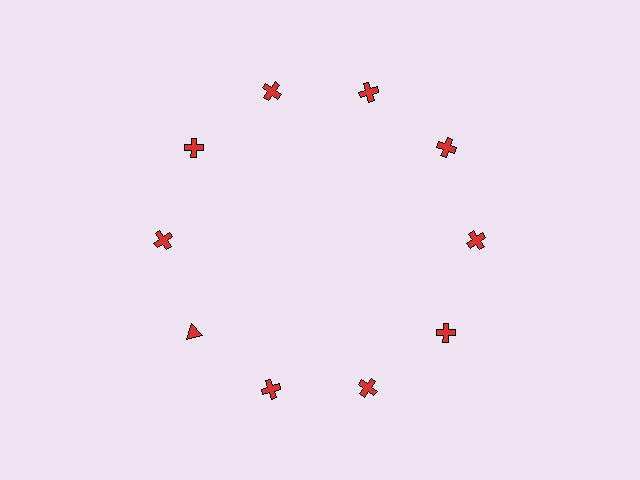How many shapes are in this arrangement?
There are 10 shapes arranged in a ring pattern.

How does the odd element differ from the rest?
It has a different shape: triangle instead of cross.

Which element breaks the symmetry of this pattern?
The red triangle at roughly the 8 o'clock position breaks the symmetry. All other shapes are red crosses.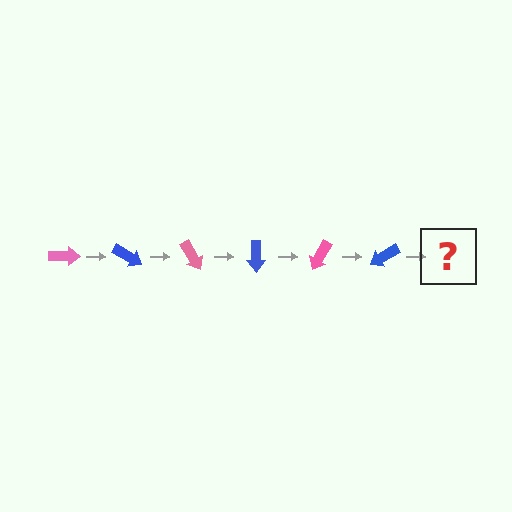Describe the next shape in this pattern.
It should be a pink arrow, rotated 180 degrees from the start.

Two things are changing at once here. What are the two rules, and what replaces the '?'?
The two rules are that it rotates 30 degrees each step and the color cycles through pink and blue. The '?' should be a pink arrow, rotated 180 degrees from the start.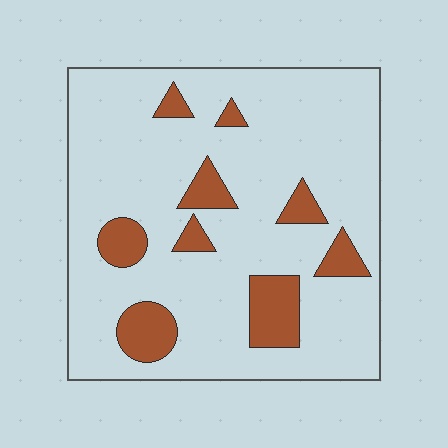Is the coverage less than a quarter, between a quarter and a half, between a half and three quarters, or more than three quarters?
Less than a quarter.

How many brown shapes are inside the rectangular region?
9.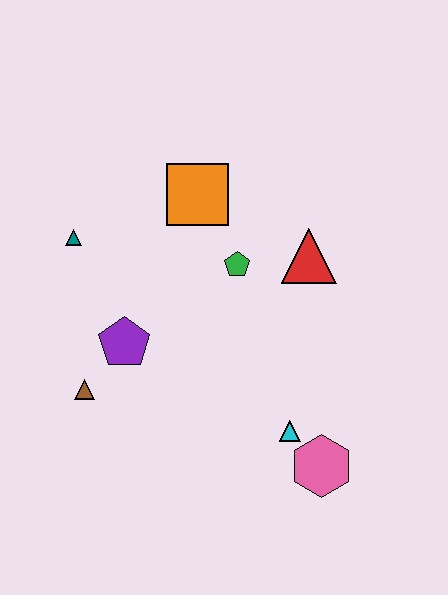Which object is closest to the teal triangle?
The purple pentagon is closest to the teal triangle.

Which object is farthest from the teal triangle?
The pink hexagon is farthest from the teal triangle.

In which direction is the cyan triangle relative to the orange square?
The cyan triangle is below the orange square.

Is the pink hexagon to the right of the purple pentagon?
Yes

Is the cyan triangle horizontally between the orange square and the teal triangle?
No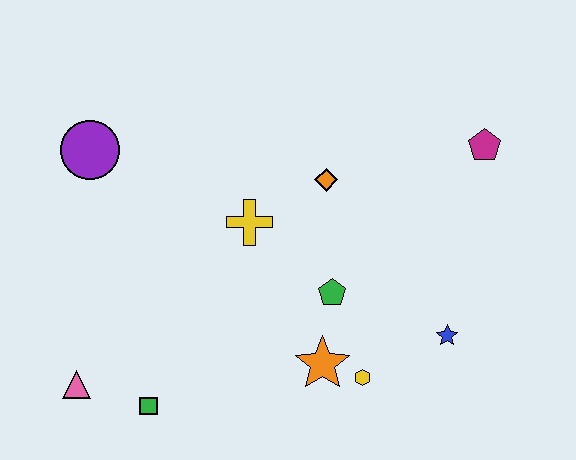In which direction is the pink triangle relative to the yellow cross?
The pink triangle is to the left of the yellow cross.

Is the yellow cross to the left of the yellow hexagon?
Yes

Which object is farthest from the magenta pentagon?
The pink triangle is farthest from the magenta pentagon.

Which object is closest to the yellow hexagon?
The orange star is closest to the yellow hexagon.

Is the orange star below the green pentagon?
Yes